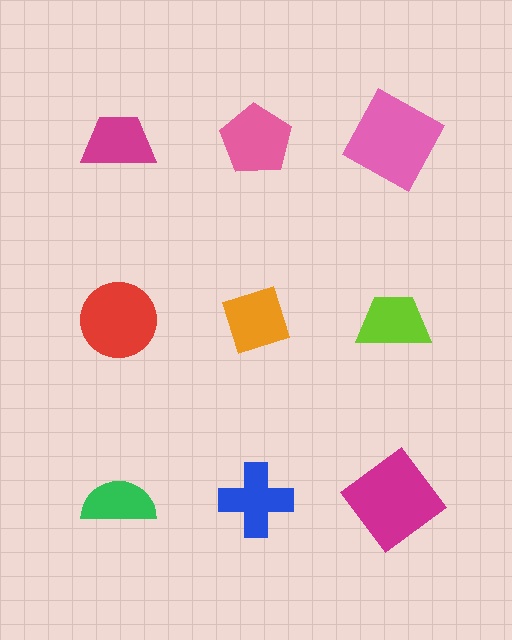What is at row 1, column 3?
A pink square.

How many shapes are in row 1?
3 shapes.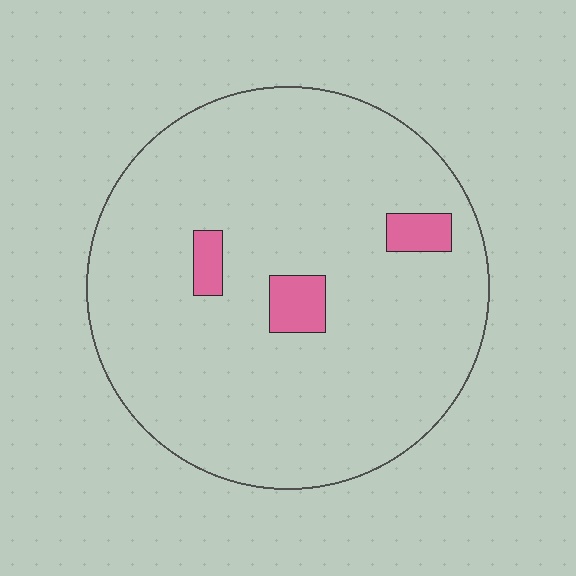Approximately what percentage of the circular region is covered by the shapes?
Approximately 5%.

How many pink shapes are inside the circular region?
3.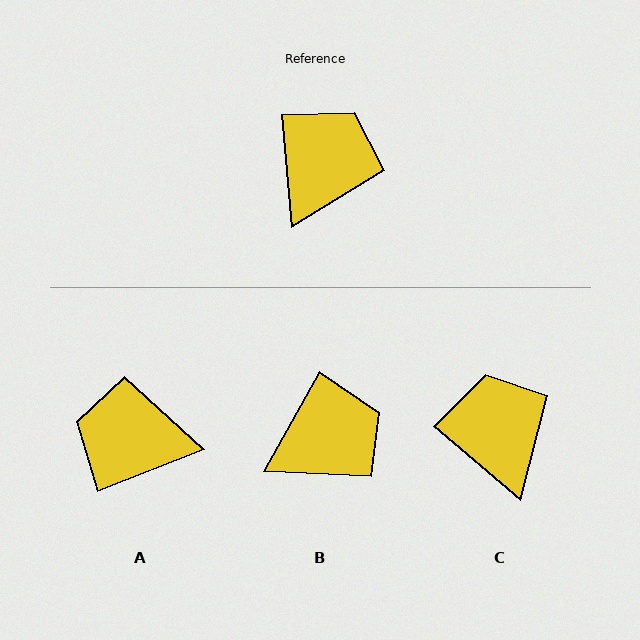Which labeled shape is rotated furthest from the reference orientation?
A, about 106 degrees away.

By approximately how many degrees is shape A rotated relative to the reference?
Approximately 106 degrees counter-clockwise.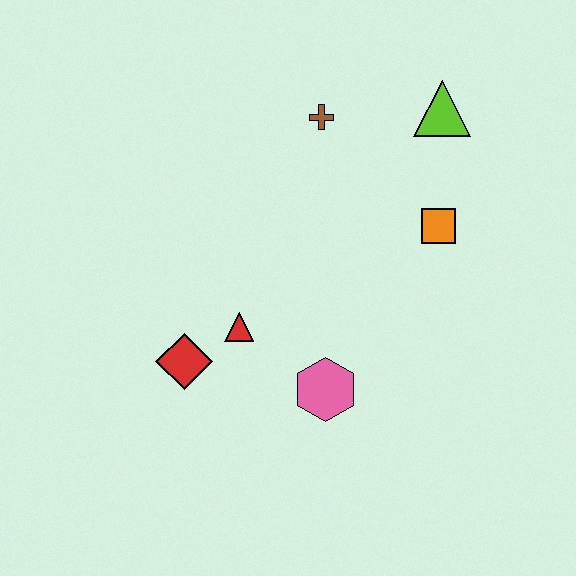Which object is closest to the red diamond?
The red triangle is closest to the red diamond.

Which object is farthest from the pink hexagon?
The lime triangle is farthest from the pink hexagon.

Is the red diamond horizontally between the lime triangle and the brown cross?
No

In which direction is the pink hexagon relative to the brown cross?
The pink hexagon is below the brown cross.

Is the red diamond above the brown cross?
No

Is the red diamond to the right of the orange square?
No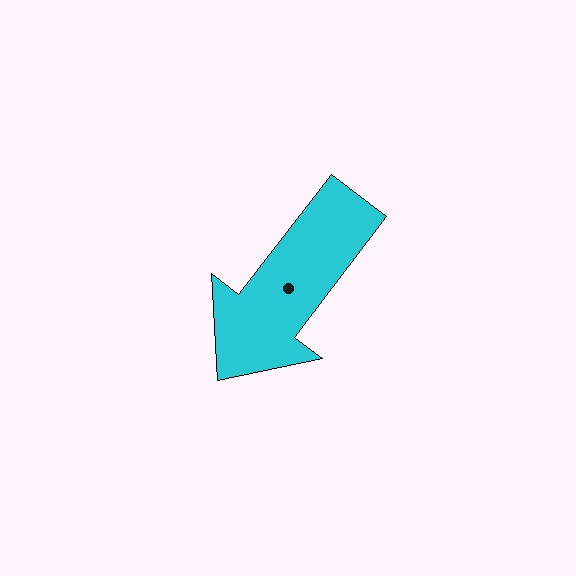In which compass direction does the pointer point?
Southwest.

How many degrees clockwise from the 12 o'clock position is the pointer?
Approximately 217 degrees.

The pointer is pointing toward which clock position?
Roughly 7 o'clock.